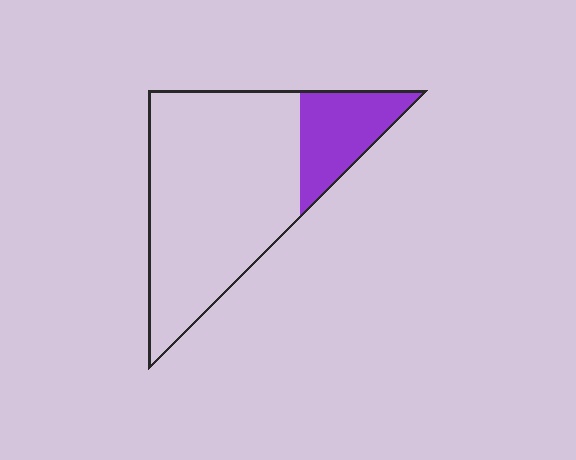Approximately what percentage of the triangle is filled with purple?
Approximately 20%.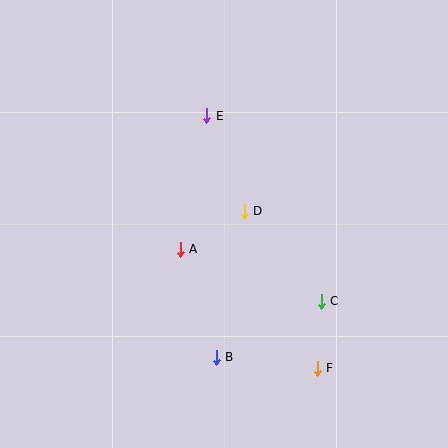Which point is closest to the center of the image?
Point D at (244, 211) is closest to the center.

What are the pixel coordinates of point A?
Point A is at (180, 249).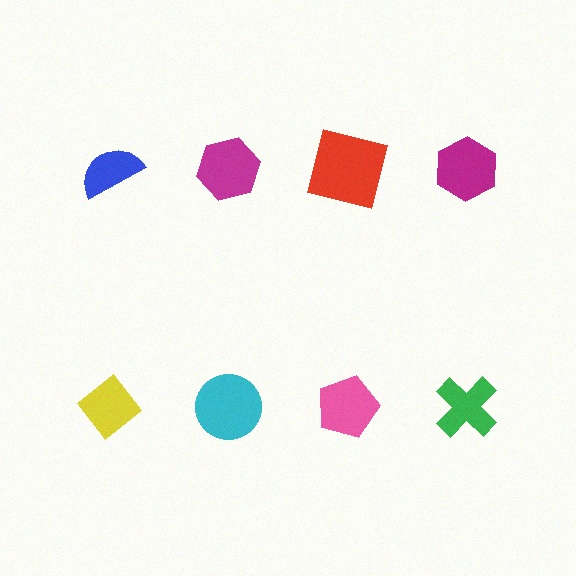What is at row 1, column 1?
A blue semicircle.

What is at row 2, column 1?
A yellow diamond.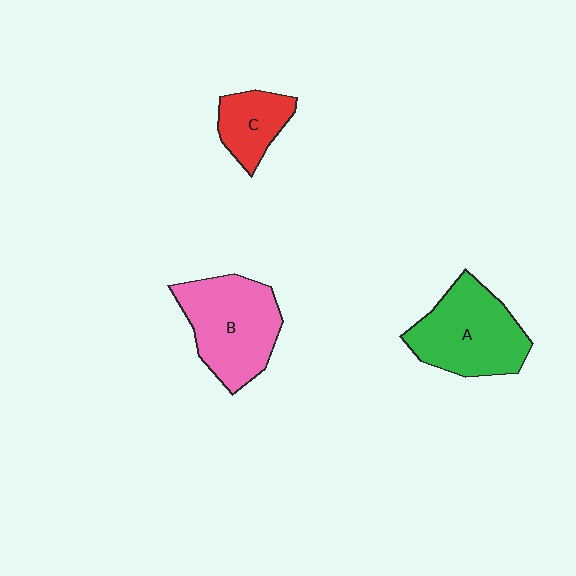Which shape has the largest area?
Shape B (pink).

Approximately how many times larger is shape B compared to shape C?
Approximately 2.0 times.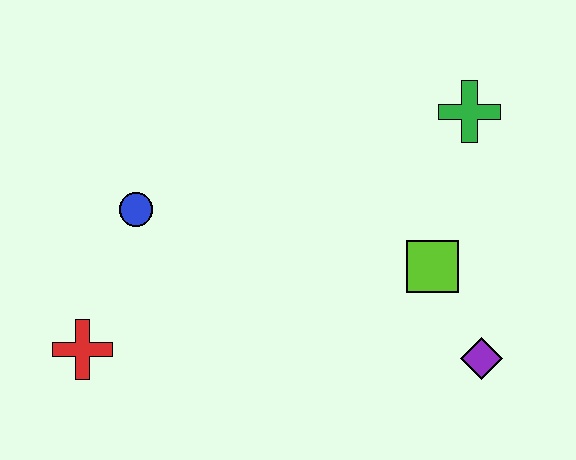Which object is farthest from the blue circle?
The purple diamond is farthest from the blue circle.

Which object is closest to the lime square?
The purple diamond is closest to the lime square.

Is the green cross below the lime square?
No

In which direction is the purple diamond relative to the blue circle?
The purple diamond is to the right of the blue circle.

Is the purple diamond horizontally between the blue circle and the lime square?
No